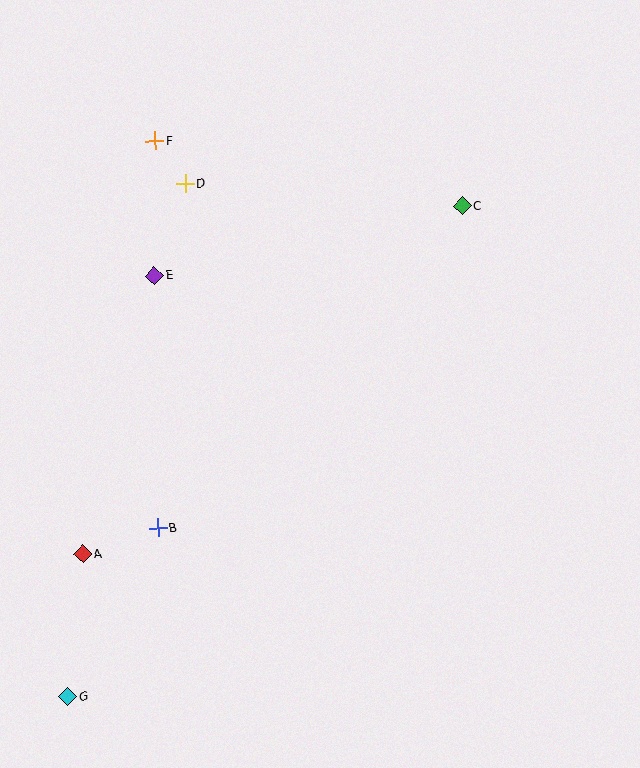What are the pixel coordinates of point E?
Point E is at (154, 276).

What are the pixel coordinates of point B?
Point B is at (158, 528).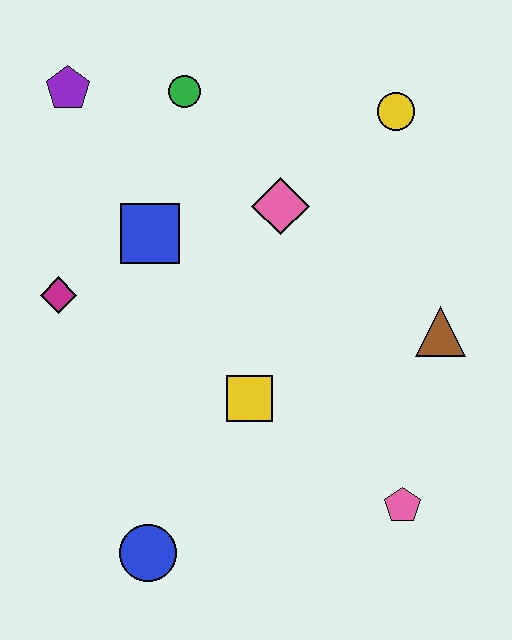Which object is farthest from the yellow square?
The purple pentagon is farthest from the yellow square.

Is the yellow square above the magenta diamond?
No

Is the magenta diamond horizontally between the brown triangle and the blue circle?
No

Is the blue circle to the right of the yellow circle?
No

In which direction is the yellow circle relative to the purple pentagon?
The yellow circle is to the right of the purple pentagon.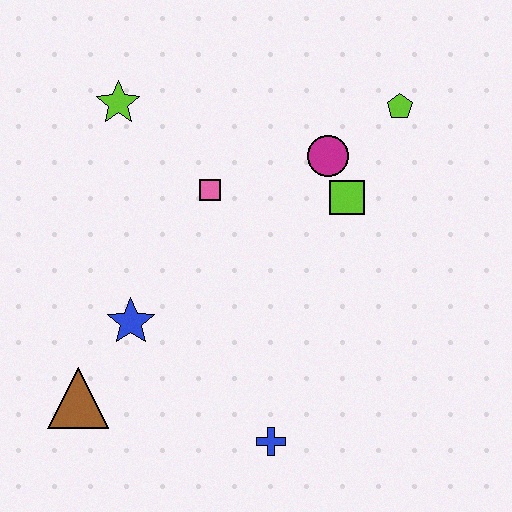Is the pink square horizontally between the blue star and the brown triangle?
No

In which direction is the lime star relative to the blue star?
The lime star is above the blue star.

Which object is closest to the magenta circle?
The lime square is closest to the magenta circle.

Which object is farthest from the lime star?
The blue cross is farthest from the lime star.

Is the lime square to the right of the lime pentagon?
No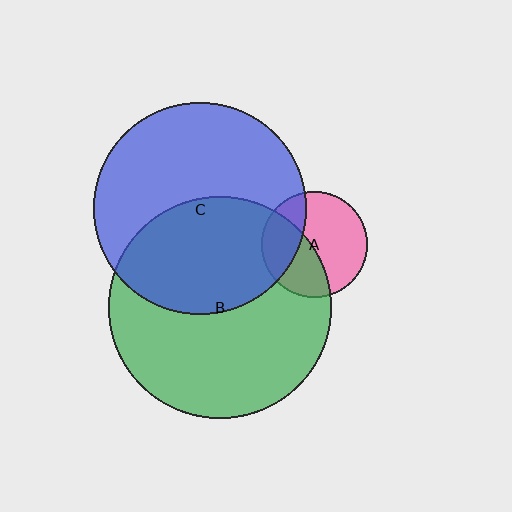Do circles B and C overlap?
Yes.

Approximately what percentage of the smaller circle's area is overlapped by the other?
Approximately 45%.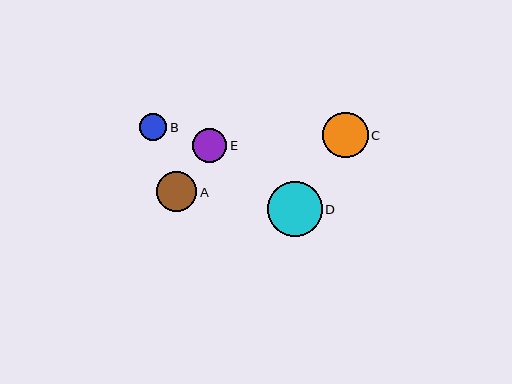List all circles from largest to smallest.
From largest to smallest: D, C, A, E, B.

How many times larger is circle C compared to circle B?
Circle C is approximately 1.7 times the size of circle B.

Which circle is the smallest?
Circle B is the smallest with a size of approximately 27 pixels.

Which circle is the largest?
Circle D is the largest with a size of approximately 55 pixels.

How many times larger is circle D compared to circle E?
Circle D is approximately 1.6 times the size of circle E.